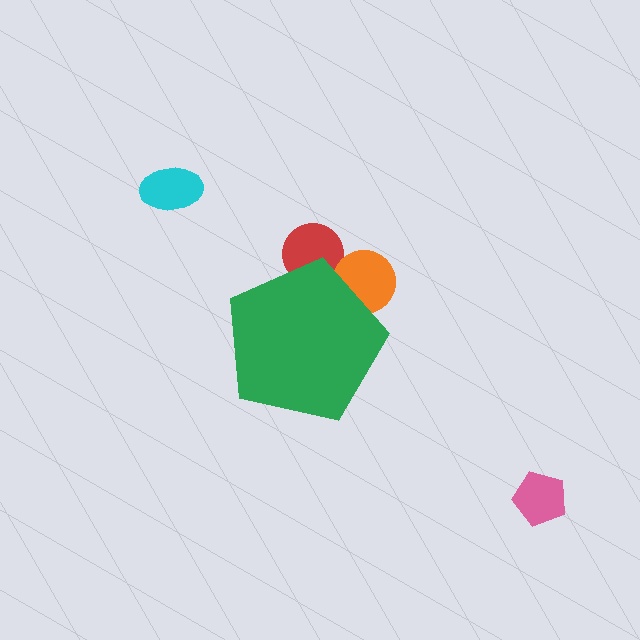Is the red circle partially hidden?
Yes, the red circle is partially hidden behind the green pentagon.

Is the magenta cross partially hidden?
Yes, the magenta cross is partially hidden behind the green pentagon.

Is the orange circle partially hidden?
Yes, the orange circle is partially hidden behind the green pentagon.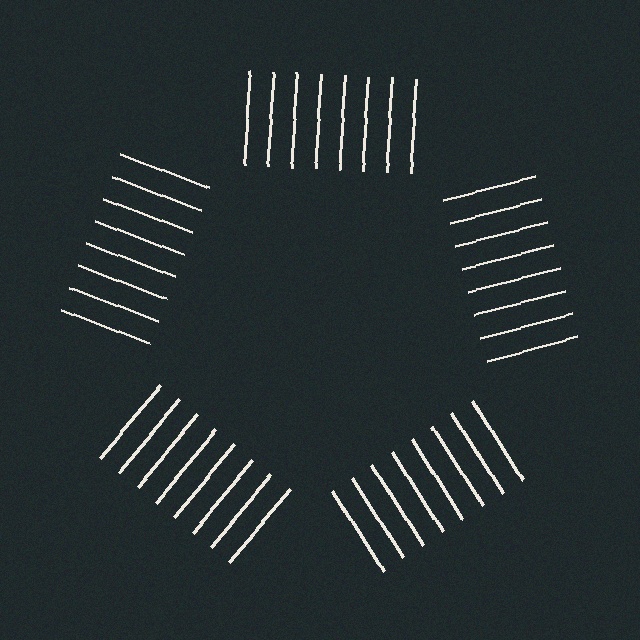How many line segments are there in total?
40 — 8 along each of the 5 edges.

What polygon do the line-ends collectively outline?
An illusory pentagon — the line segments terminate on its edges but no continuous stroke is drawn.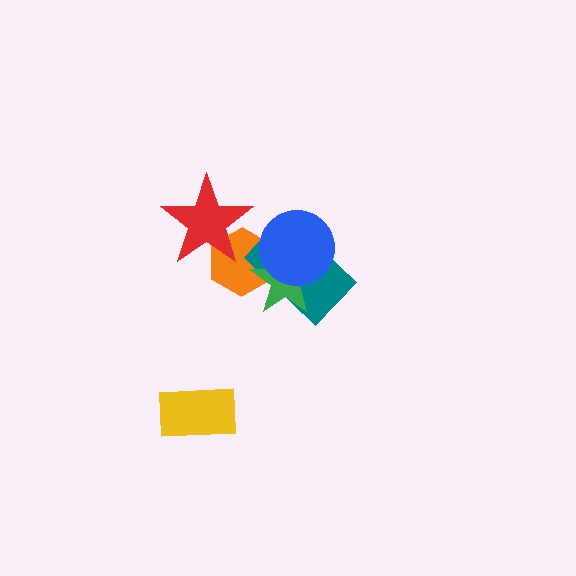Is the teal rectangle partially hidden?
Yes, it is partially covered by another shape.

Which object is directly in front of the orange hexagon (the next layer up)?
The red star is directly in front of the orange hexagon.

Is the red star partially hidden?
No, no other shape covers it.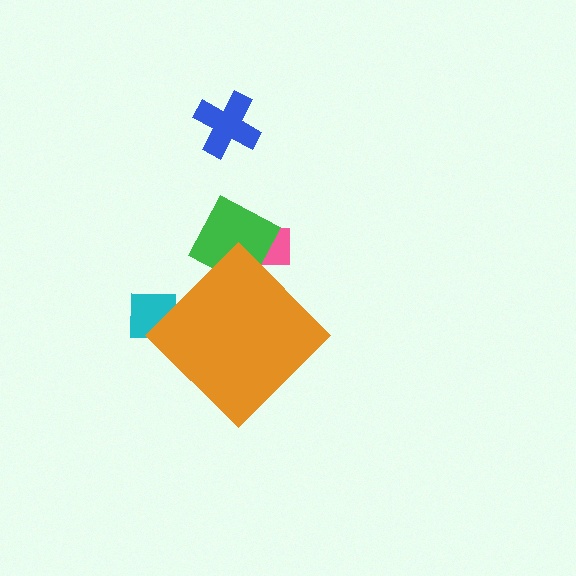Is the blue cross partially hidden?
No, the blue cross is fully visible.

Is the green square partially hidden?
Yes, the green square is partially hidden behind the orange diamond.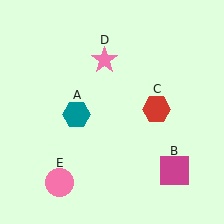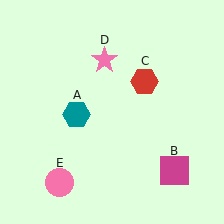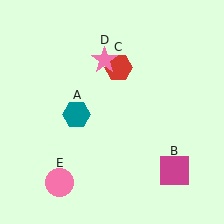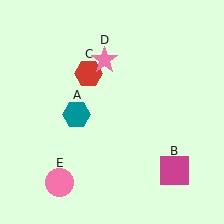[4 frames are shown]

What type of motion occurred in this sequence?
The red hexagon (object C) rotated counterclockwise around the center of the scene.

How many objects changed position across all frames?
1 object changed position: red hexagon (object C).